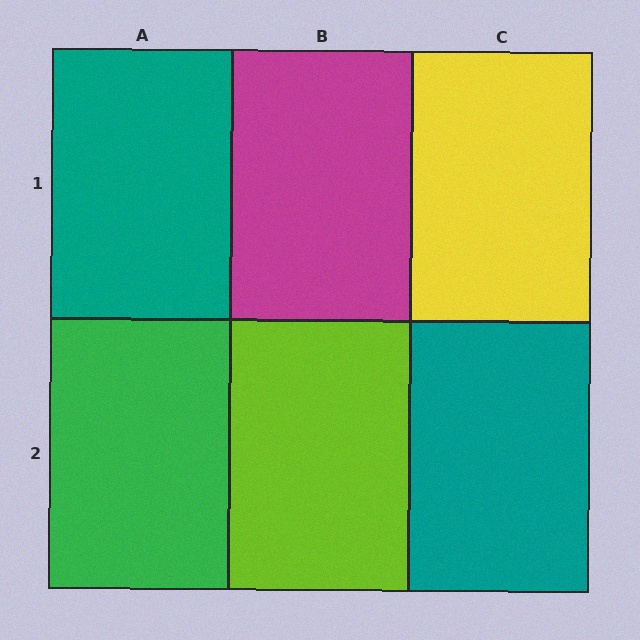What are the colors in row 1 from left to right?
Teal, magenta, yellow.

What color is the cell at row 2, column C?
Teal.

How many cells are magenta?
1 cell is magenta.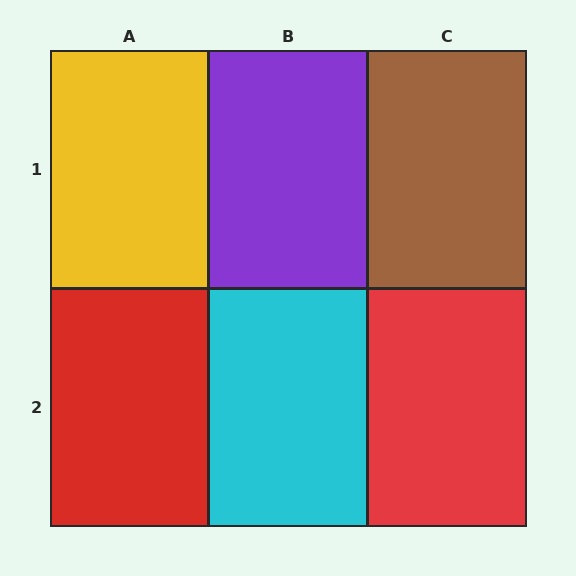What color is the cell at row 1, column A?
Yellow.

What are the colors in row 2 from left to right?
Red, cyan, red.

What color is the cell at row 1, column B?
Purple.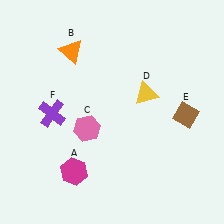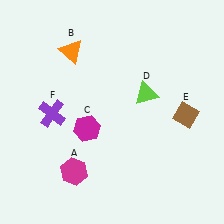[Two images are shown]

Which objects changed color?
C changed from pink to magenta. D changed from yellow to lime.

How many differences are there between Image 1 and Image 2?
There are 2 differences between the two images.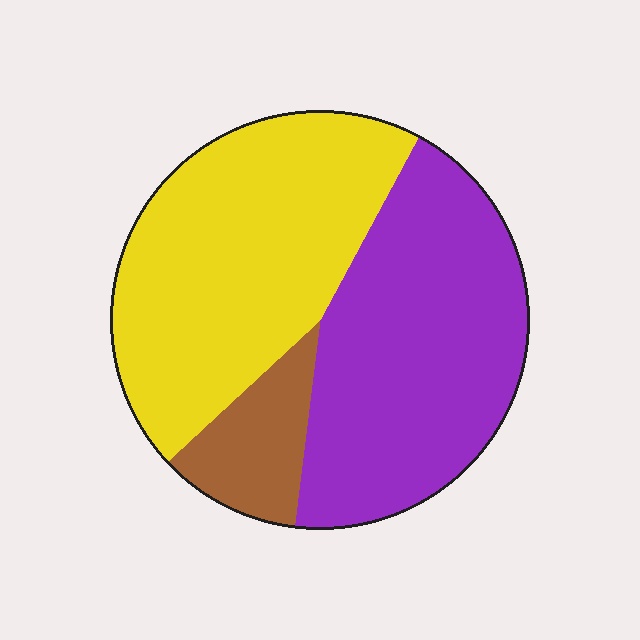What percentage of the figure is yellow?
Yellow covers 45% of the figure.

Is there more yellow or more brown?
Yellow.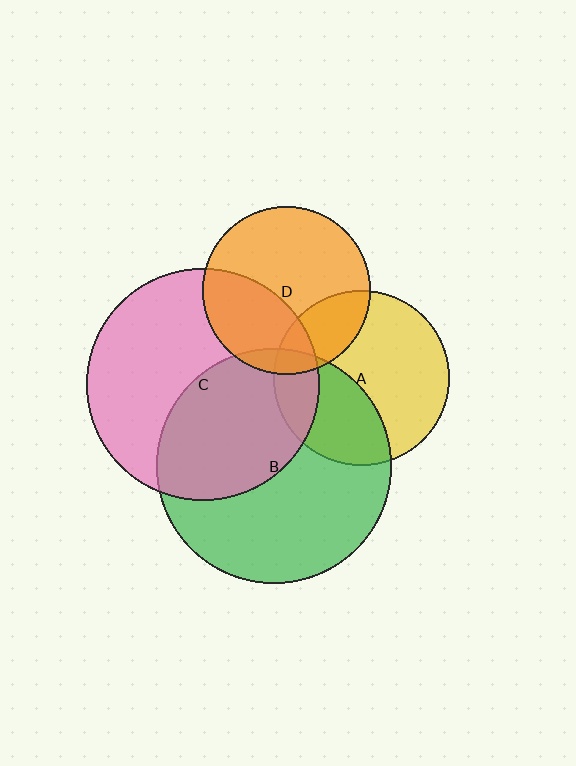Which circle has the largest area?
Circle B (green).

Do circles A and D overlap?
Yes.